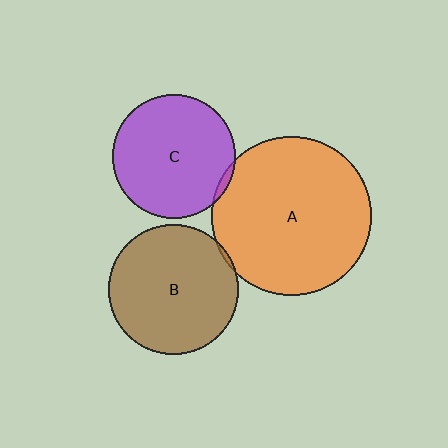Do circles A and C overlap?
Yes.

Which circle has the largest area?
Circle A (orange).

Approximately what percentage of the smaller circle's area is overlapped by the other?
Approximately 5%.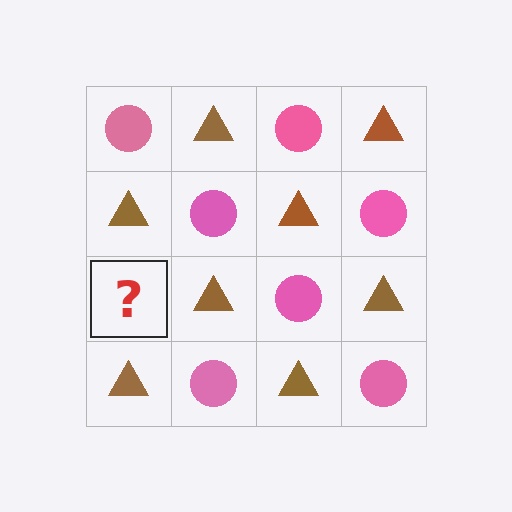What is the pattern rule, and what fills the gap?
The rule is that it alternates pink circle and brown triangle in a checkerboard pattern. The gap should be filled with a pink circle.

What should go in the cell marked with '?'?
The missing cell should contain a pink circle.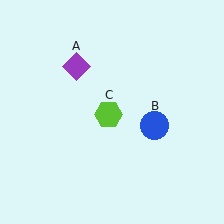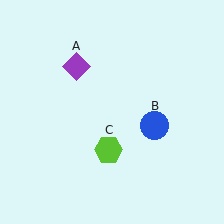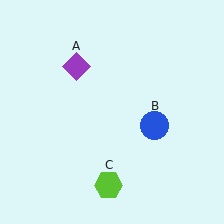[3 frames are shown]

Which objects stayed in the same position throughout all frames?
Purple diamond (object A) and blue circle (object B) remained stationary.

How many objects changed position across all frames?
1 object changed position: lime hexagon (object C).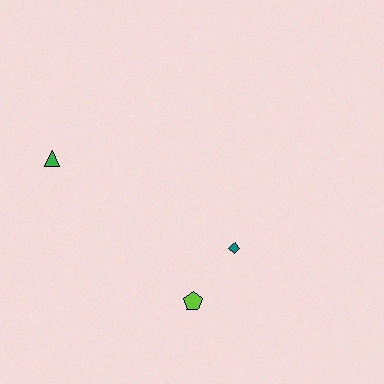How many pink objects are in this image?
There are no pink objects.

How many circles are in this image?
There are no circles.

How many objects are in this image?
There are 3 objects.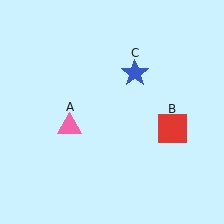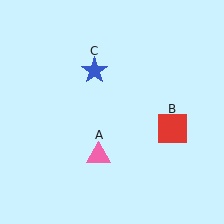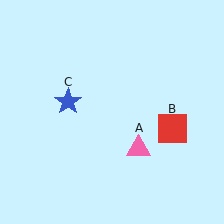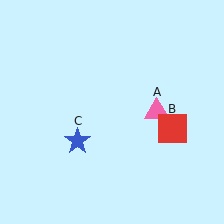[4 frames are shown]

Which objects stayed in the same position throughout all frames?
Red square (object B) remained stationary.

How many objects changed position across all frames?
2 objects changed position: pink triangle (object A), blue star (object C).